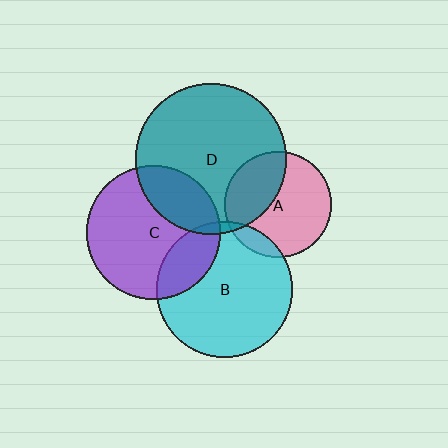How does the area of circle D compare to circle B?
Approximately 1.2 times.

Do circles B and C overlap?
Yes.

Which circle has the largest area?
Circle D (teal).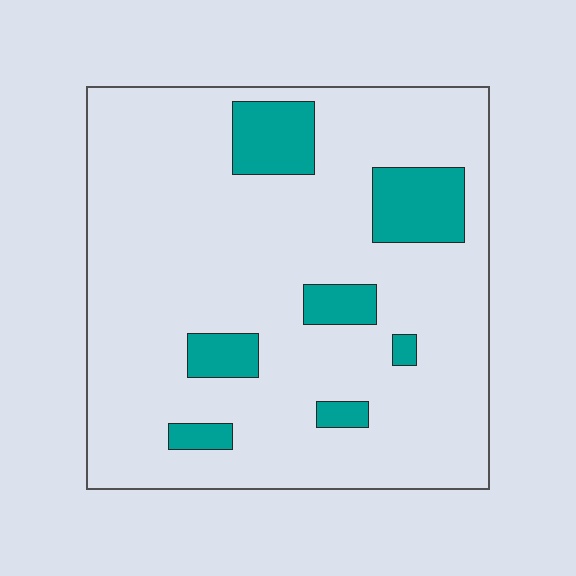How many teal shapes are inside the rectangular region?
7.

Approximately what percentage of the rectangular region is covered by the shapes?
Approximately 15%.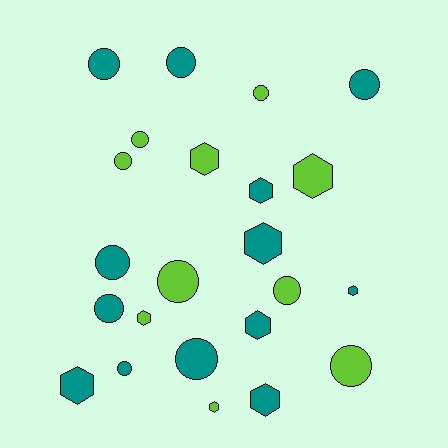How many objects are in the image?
There are 23 objects.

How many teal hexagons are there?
There are 6 teal hexagons.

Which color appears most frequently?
Teal, with 13 objects.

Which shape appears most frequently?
Circle, with 13 objects.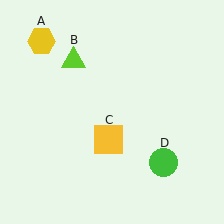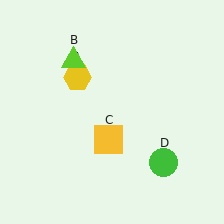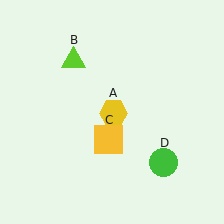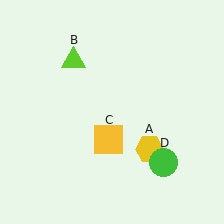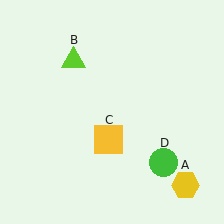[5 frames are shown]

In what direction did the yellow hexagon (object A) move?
The yellow hexagon (object A) moved down and to the right.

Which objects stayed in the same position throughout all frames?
Lime triangle (object B) and yellow square (object C) and green circle (object D) remained stationary.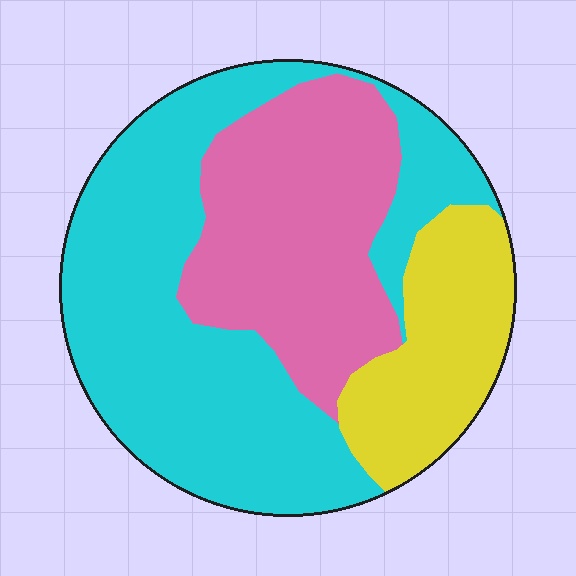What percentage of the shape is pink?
Pink takes up about one third (1/3) of the shape.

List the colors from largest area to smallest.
From largest to smallest: cyan, pink, yellow.